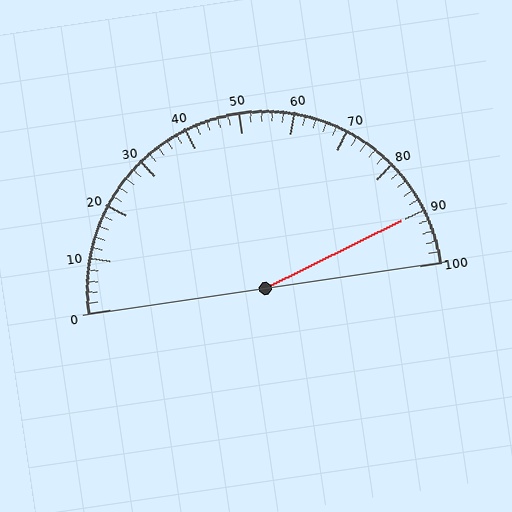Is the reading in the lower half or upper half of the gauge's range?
The reading is in the upper half of the range (0 to 100).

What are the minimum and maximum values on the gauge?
The gauge ranges from 0 to 100.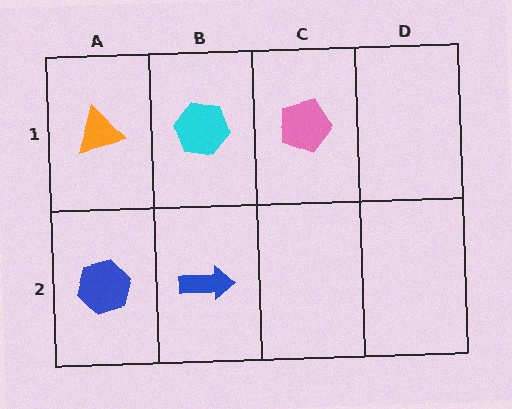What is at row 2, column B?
A blue arrow.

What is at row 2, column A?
A blue hexagon.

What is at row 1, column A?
An orange triangle.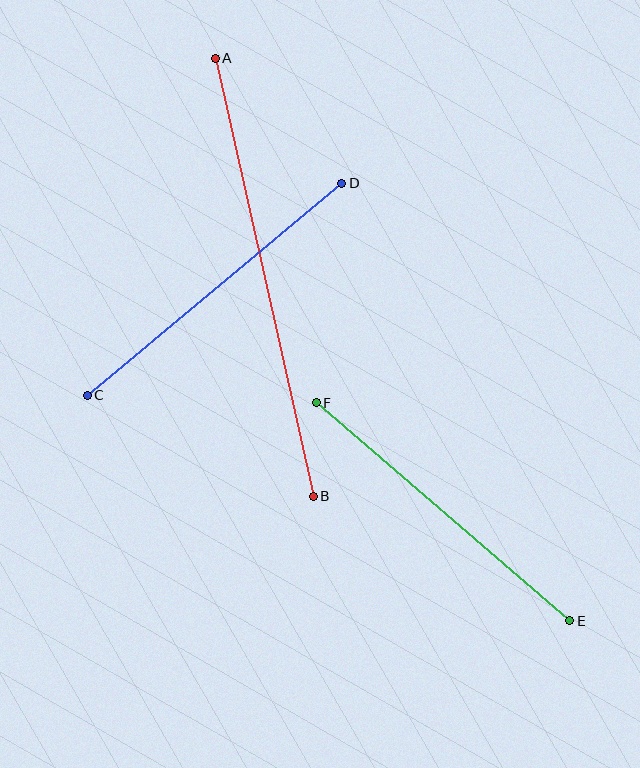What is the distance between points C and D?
The distance is approximately 331 pixels.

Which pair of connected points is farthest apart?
Points A and B are farthest apart.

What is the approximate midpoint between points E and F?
The midpoint is at approximately (443, 512) pixels.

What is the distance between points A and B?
The distance is approximately 449 pixels.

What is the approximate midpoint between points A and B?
The midpoint is at approximately (264, 277) pixels.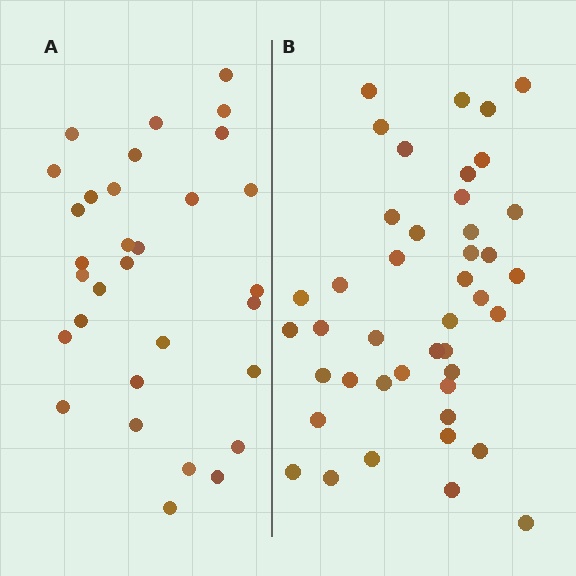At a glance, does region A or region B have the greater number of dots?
Region B (the right region) has more dots.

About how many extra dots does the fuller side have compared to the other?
Region B has roughly 12 or so more dots than region A.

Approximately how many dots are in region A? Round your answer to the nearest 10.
About 30 dots. (The exact count is 31, which rounds to 30.)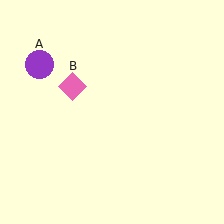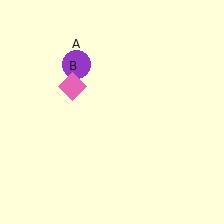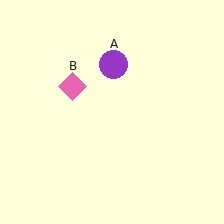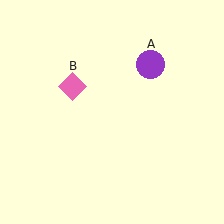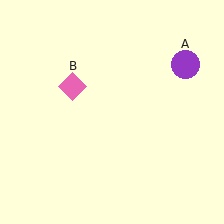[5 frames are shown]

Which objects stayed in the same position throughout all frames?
Pink diamond (object B) remained stationary.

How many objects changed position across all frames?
1 object changed position: purple circle (object A).